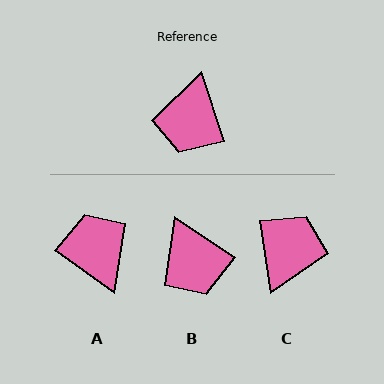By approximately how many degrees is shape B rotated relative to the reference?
Approximately 38 degrees counter-clockwise.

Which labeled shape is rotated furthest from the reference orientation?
C, about 171 degrees away.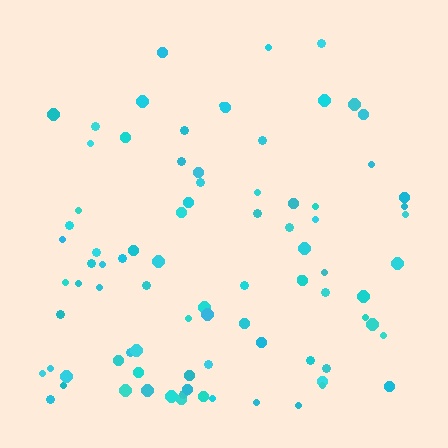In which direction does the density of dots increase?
From top to bottom, with the bottom side densest.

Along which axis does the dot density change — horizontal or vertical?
Vertical.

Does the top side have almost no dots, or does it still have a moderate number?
Still a moderate number, just noticeably fewer than the bottom.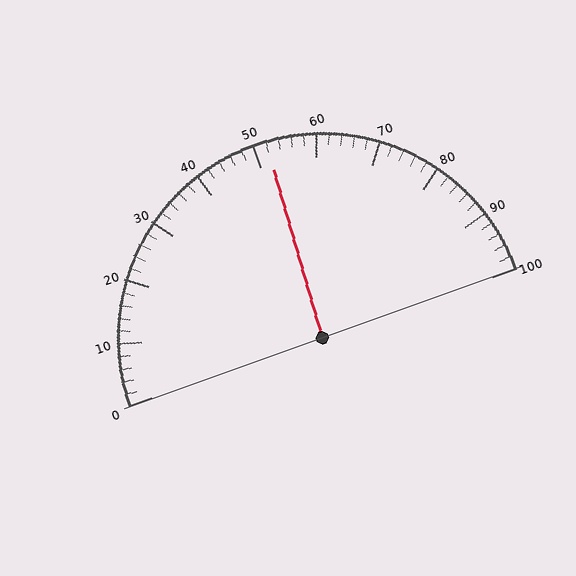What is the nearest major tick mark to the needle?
The nearest major tick mark is 50.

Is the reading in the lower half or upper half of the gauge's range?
The reading is in the upper half of the range (0 to 100).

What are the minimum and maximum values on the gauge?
The gauge ranges from 0 to 100.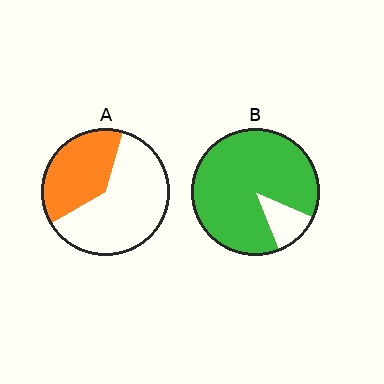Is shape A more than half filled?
No.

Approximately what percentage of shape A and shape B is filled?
A is approximately 40% and B is approximately 90%.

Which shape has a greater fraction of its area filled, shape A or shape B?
Shape B.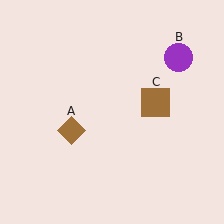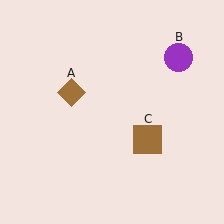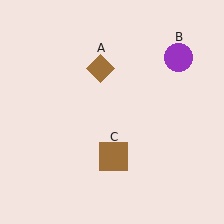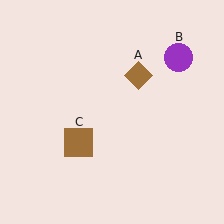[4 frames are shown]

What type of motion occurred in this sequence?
The brown diamond (object A), brown square (object C) rotated clockwise around the center of the scene.